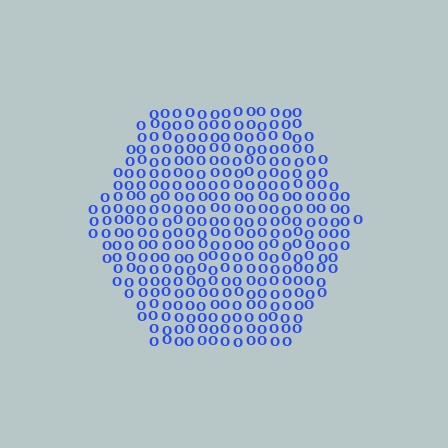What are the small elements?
The small elements are letter O's.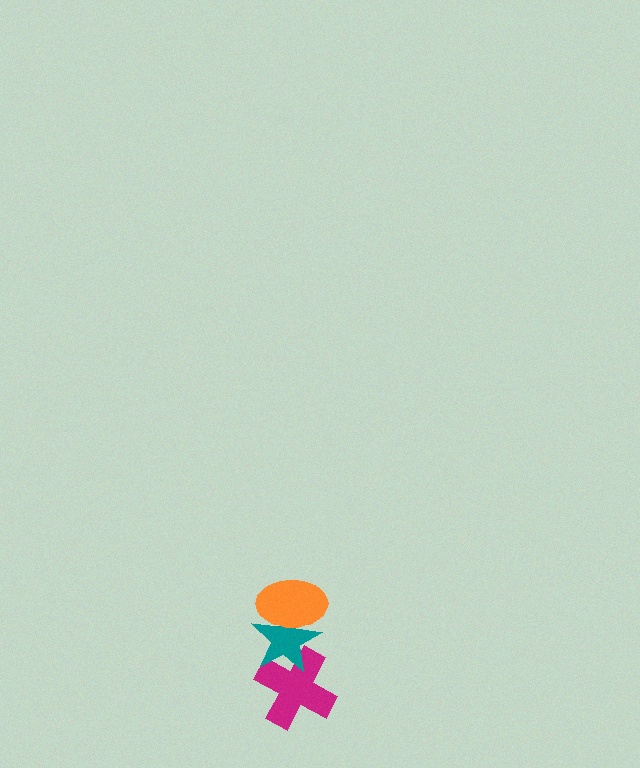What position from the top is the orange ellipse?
The orange ellipse is 1st from the top.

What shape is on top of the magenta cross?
The teal star is on top of the magenta cross.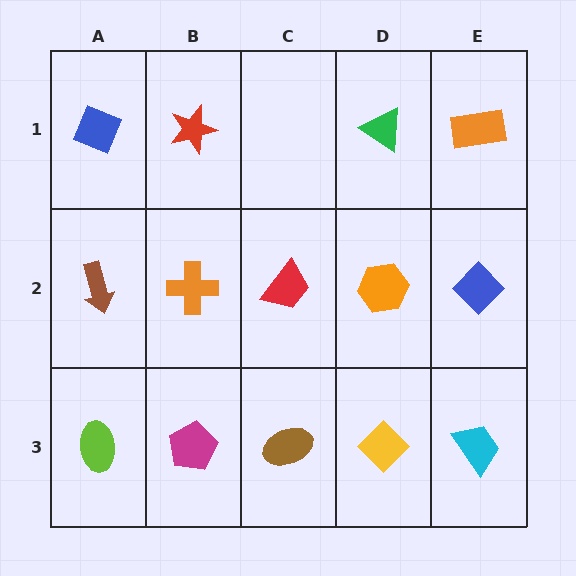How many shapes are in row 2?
5 shapes.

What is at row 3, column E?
A cyan trapezoid.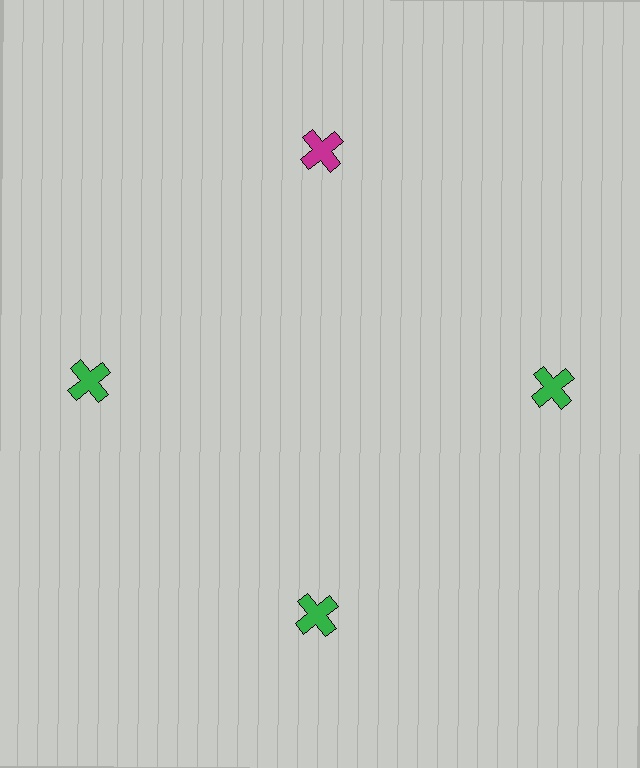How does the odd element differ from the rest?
It has a different color: magenta instead of green.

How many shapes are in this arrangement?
There are 4 shapes arranged in a ring pattern.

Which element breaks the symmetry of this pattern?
The magenta cross at roughly the 12 o'clock position breaks the symmetry. All other shapes are green crosses.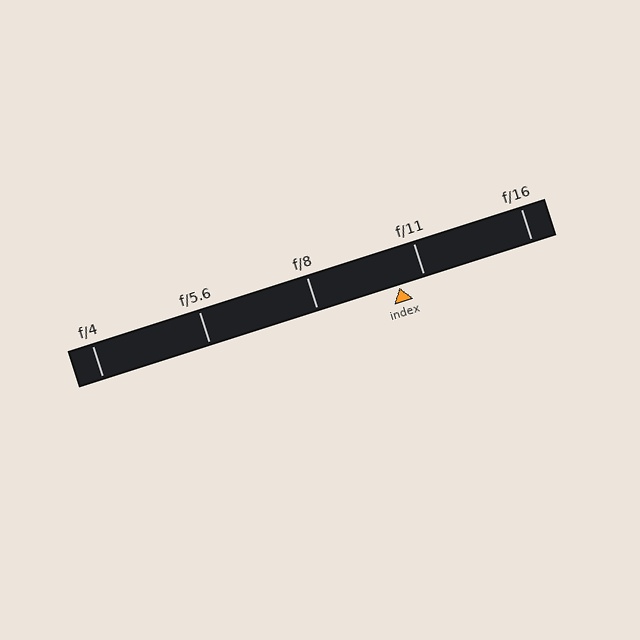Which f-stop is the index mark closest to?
The index mark is closest to f/11.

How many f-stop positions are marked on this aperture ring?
There are 5 f-stop positions marked.